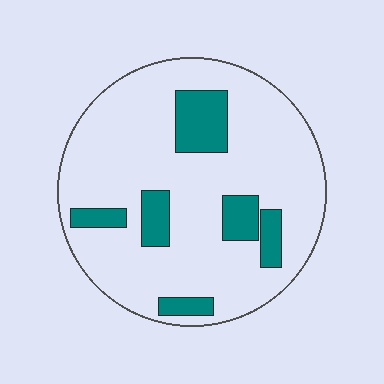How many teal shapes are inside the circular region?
6.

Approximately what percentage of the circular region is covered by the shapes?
Approximately 20%.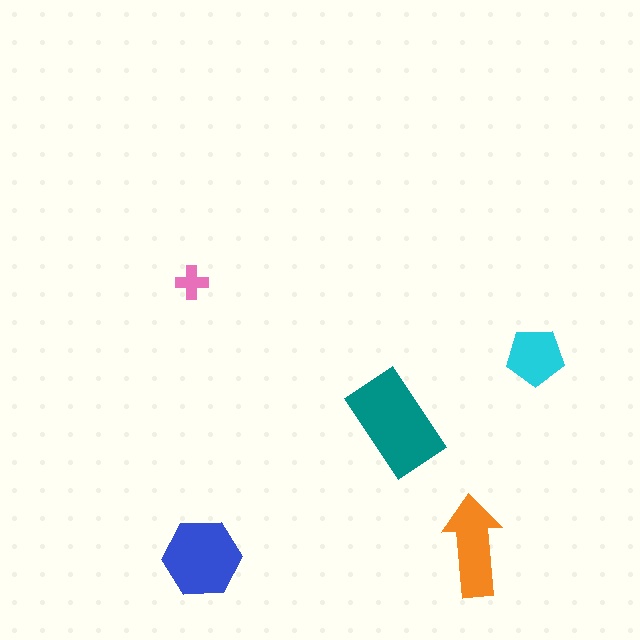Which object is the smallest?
The pink cross.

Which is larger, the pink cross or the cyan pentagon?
The cyan pentagon.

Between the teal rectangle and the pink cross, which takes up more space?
The teal rectangle.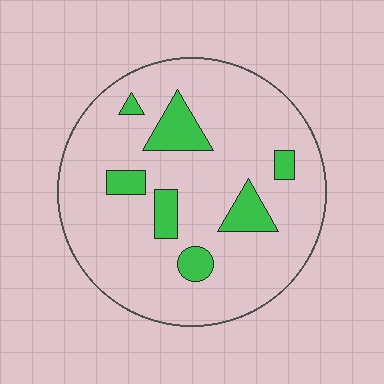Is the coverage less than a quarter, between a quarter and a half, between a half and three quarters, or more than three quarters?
Less than a quarter.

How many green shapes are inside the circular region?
7.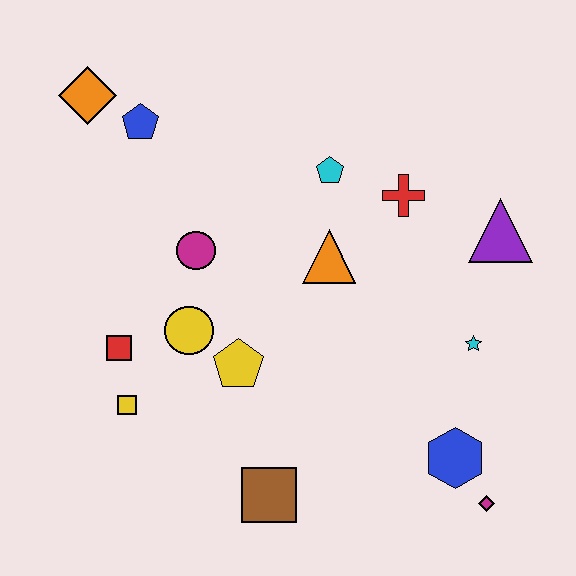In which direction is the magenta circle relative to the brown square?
The magenta circle is above the brown square.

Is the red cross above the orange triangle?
Yes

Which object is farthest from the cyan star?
The orange diamond is farthest from the cyan star.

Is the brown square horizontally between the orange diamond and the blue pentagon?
No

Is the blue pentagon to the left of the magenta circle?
Yes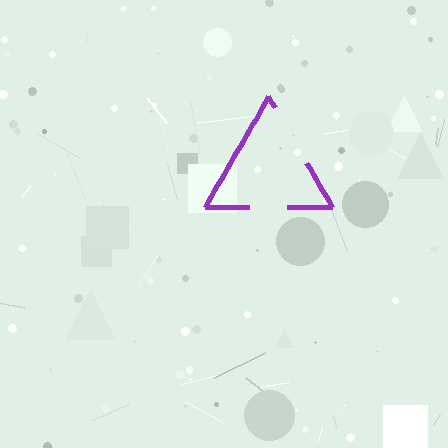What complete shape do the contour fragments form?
The contour fragments form a triangle.